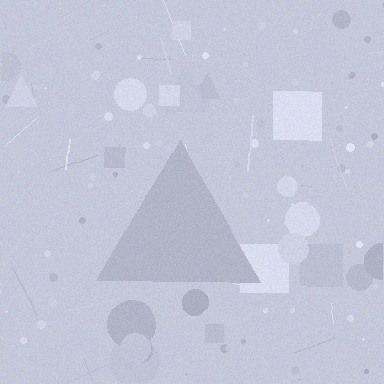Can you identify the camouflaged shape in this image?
The camouflaged shape is a triangle.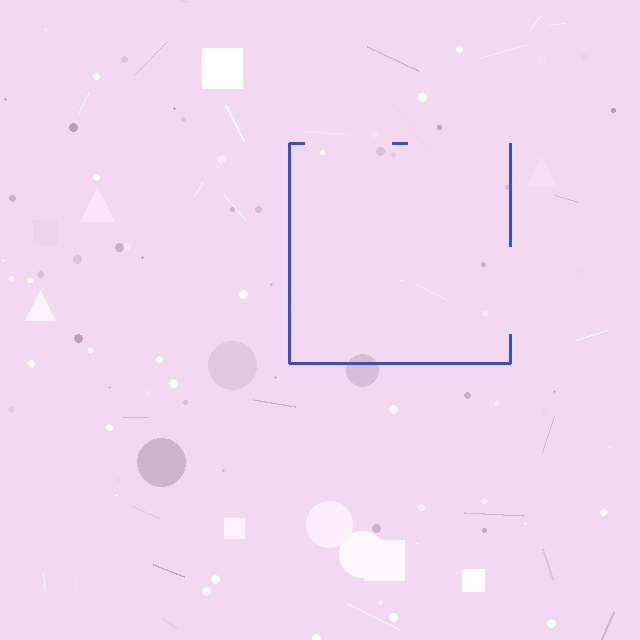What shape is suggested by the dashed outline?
The dashed outline suggests a square.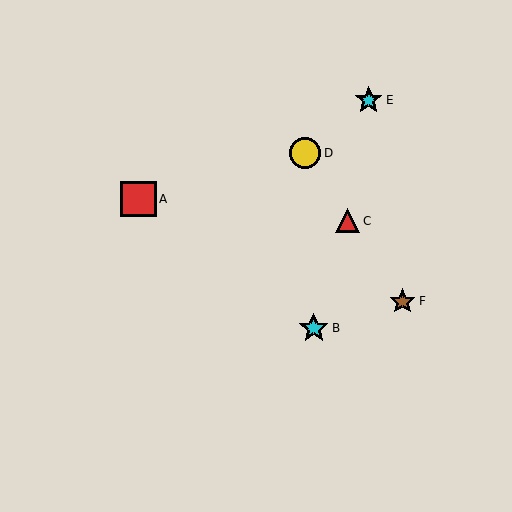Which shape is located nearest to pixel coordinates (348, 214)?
The red triangle (labeled C) at (348, 221) is nearest to that location.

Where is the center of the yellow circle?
The center of the yellow circle is at (305, 153).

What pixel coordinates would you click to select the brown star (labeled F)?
Click at (403, 301) to select the brown star F.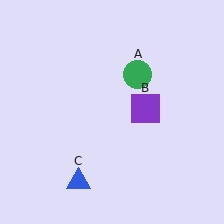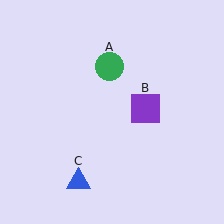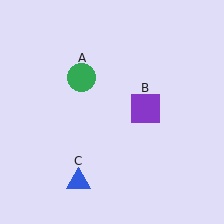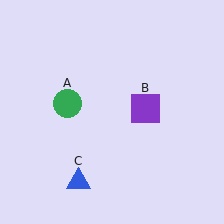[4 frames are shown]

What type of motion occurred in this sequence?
The green circle (object A) rotated counterclockwise around the center of the scene.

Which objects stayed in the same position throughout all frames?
Purple square (object B) and blue triangle (object C) remained stationary.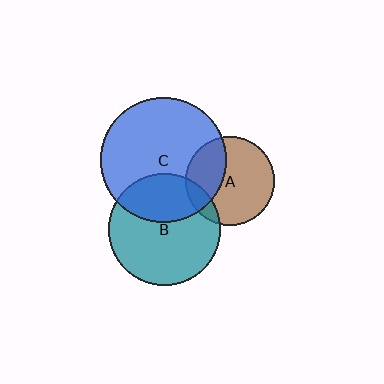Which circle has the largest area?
Circle C (blue).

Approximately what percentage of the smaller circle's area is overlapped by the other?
Approximately 10%.